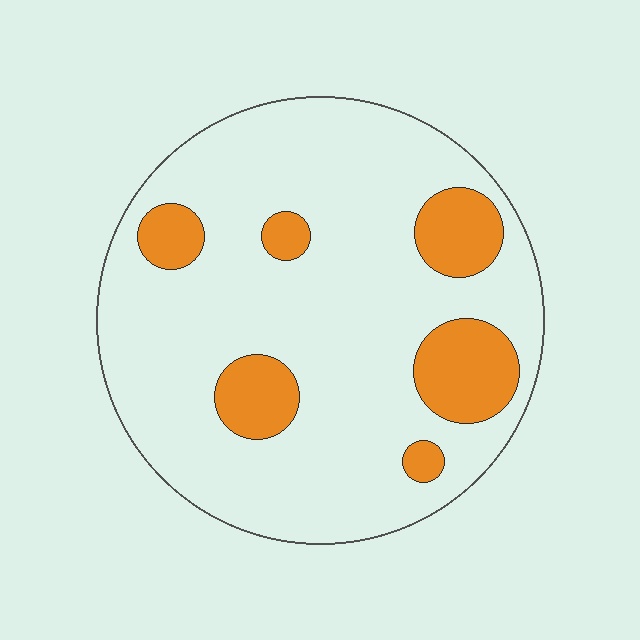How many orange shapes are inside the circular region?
6.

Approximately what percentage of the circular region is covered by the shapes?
Approximately 20%.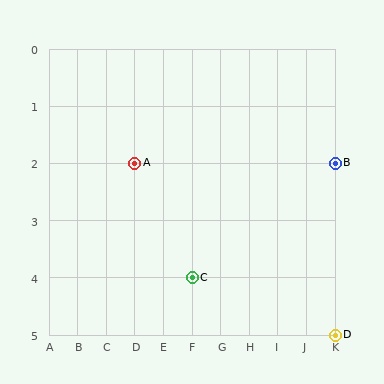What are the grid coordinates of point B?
Point B is at grid coordinates (K, 2).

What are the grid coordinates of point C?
Point C is at grid coordinates (F, 4).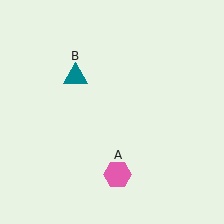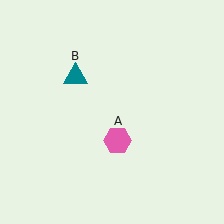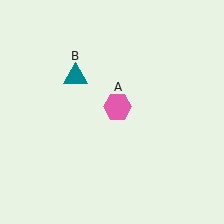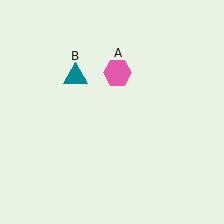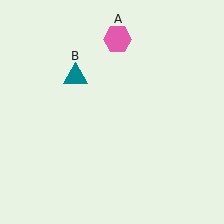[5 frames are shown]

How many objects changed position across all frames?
1 object changed position: pink hexagon (object A).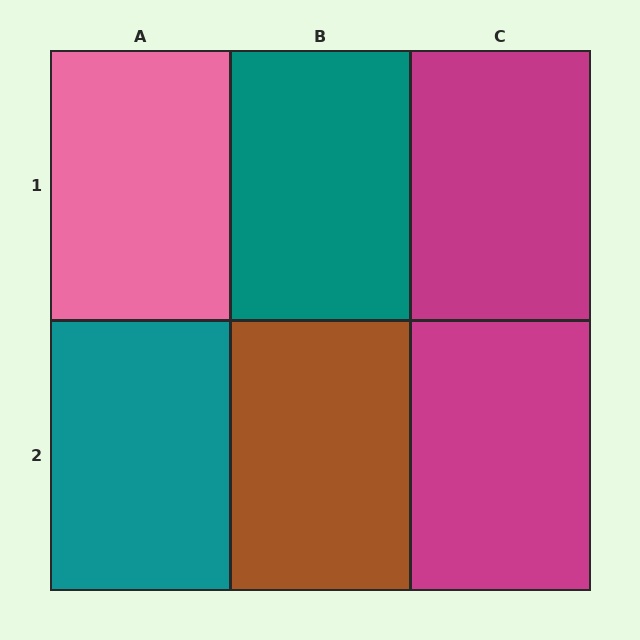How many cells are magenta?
2 cells are magenta.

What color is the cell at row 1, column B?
Teal.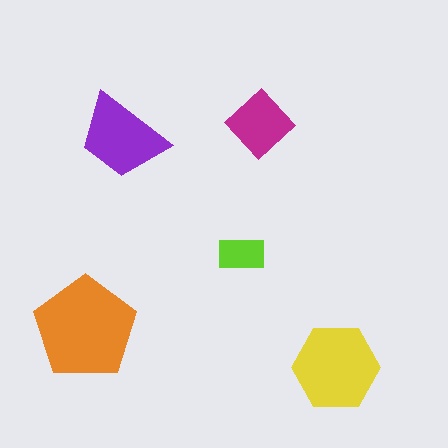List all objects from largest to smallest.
The orange pentagon, the yellow hexagon, the purple trapezoid, the magenta diamond, the lime rectangle.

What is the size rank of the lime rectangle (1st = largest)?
5th.